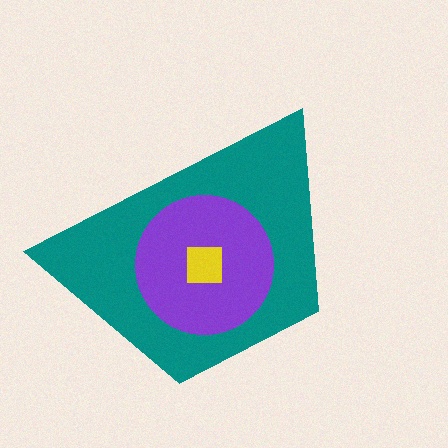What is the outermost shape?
The teal trapezoid.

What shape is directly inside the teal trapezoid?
The purple circle.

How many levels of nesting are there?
3.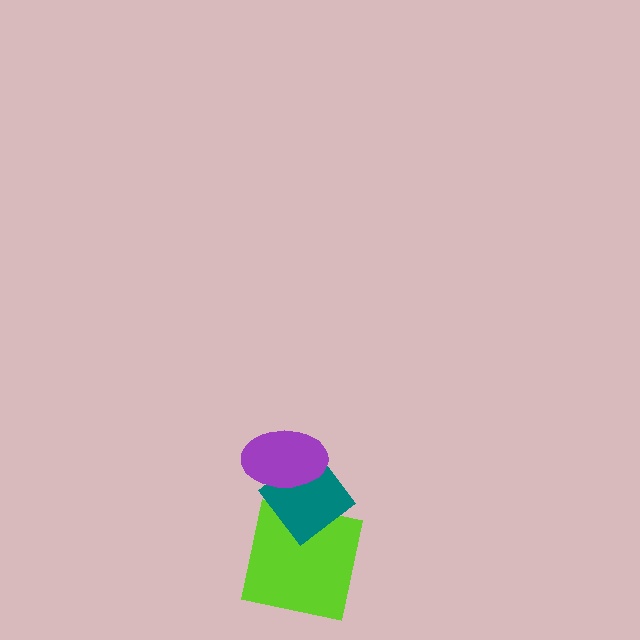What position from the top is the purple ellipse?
The purple ellipse is 1st from the top.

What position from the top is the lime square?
The lime square is 3rd from the top.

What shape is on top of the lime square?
The teal diamond is on top of the lime square.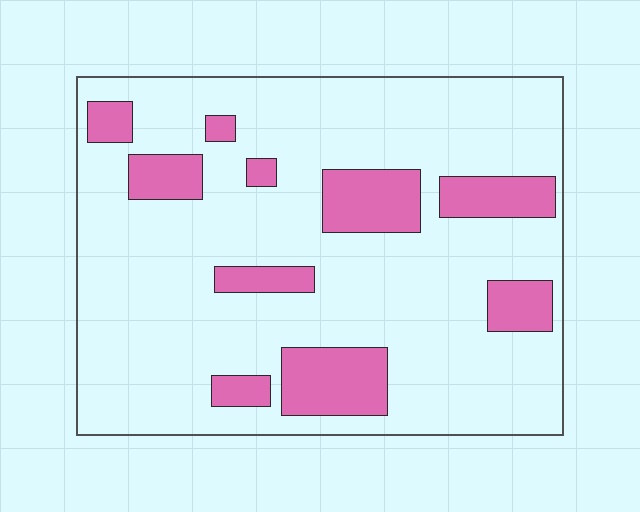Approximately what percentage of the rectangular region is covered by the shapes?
Approximately 20%.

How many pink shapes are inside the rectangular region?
10.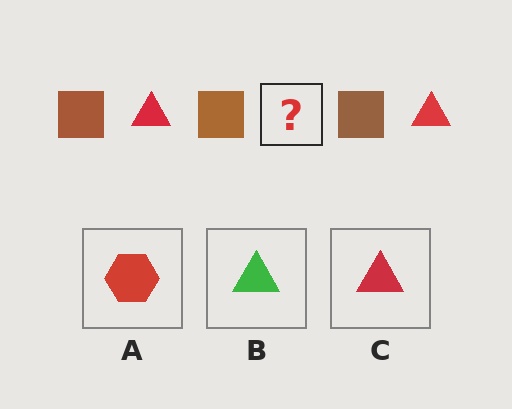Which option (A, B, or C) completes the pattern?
C.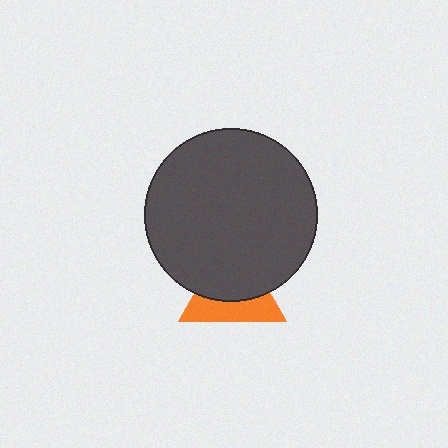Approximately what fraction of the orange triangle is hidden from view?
Roughly 58% of the orange triangle is hidden behind the dark gray circle.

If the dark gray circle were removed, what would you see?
You would see the complete orange triangle.